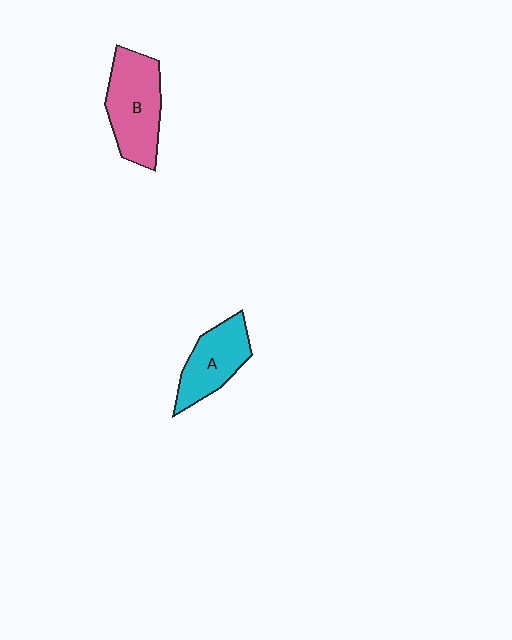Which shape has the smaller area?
Shape A (cyan).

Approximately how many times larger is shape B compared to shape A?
Approximately 1.3 times.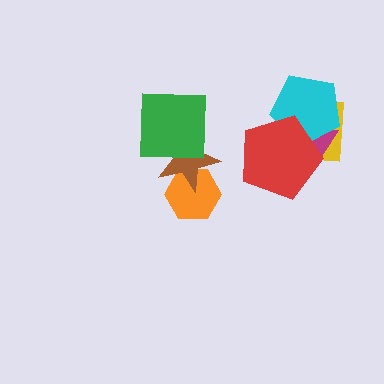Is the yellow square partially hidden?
Yes, it is partially covered by another shape.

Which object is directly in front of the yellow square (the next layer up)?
The magenta triangle is directly in front of the yellow square.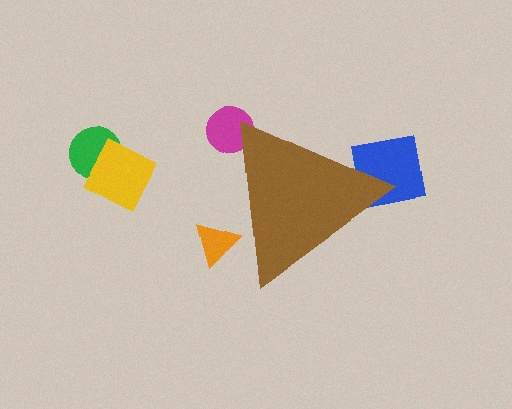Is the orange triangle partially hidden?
Yes, the orange triangle is partially hidden behind the brown triangle.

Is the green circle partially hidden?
No, the green circle is fully visible.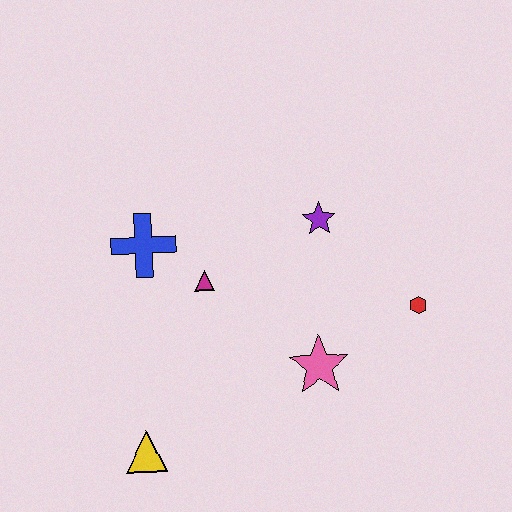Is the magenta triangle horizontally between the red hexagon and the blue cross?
Yes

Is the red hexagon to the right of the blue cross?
Yes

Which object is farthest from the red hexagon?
The yellow triangle is farthest from the red hexagon.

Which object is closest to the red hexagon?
The pink star is closest to the red hexagon.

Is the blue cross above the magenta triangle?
Yes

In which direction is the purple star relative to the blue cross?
The purple star is to the right of the blue cross.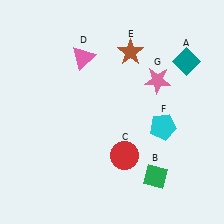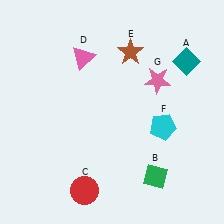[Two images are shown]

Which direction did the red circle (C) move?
The red circle (C) moved left.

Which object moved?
The red circle (C) moved left.